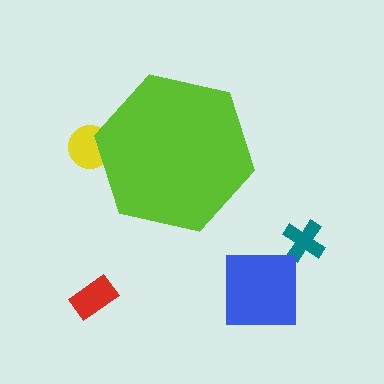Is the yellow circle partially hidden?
Yes, the yellow circle is partially hidden behind the lime hexagon.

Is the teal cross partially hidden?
No, the teal cross is fully visible.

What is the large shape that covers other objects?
A lime hexagon.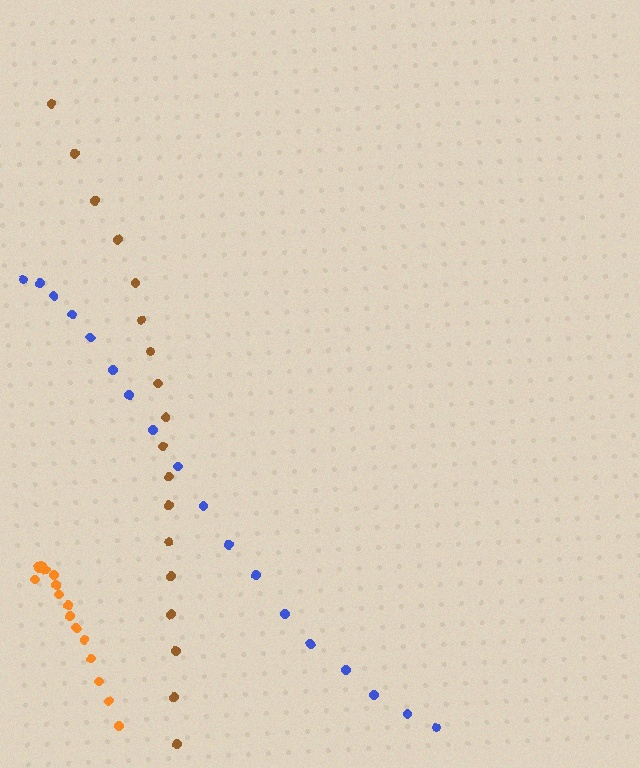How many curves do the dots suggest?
There are 3 distinct paths.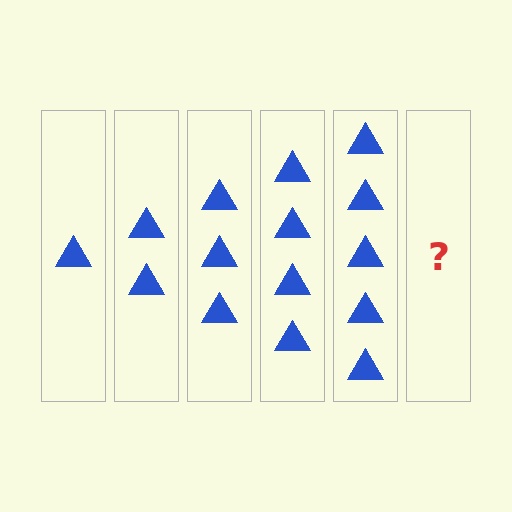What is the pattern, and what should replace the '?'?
The pattern is that each step adds one more triangle. The '?' should be 6 triangles.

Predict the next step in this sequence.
The next step is 6 triangles.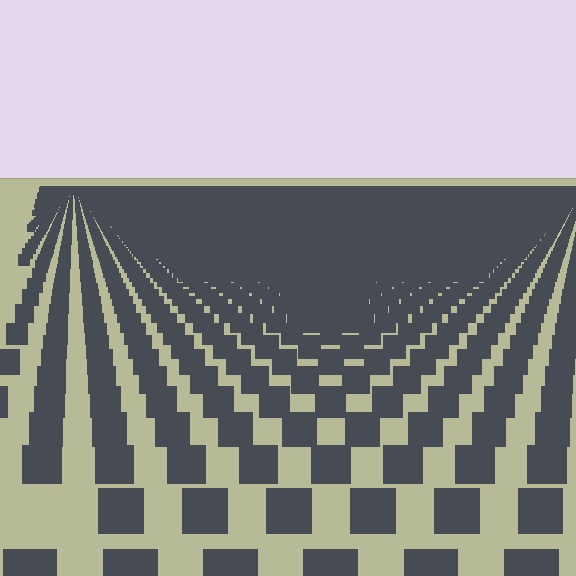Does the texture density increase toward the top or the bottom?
Density increases toward the top.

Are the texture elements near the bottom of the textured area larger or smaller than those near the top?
Larger. Near the bottom, elements are closer to the viewer and appear at a bigger on-screen size.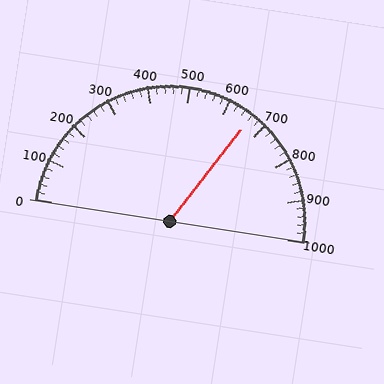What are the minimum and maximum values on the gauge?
The gauge ranges from 0 to 1000.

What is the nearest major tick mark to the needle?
The nearest major tick mark is 700.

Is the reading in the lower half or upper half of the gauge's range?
The reading is in the upper half of the range (0 to 1000).